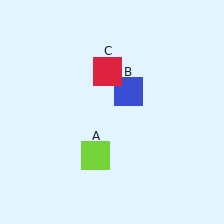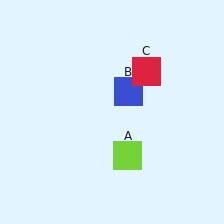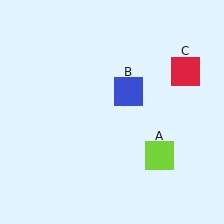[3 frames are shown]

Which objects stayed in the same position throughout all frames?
Blue square (object B) remained stationary.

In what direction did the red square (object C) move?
The red square (object C) moved right.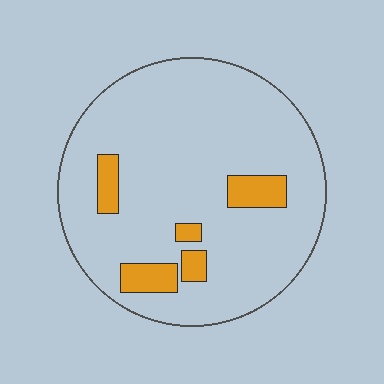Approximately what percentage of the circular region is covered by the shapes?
Approximately 10%.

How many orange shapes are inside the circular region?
5.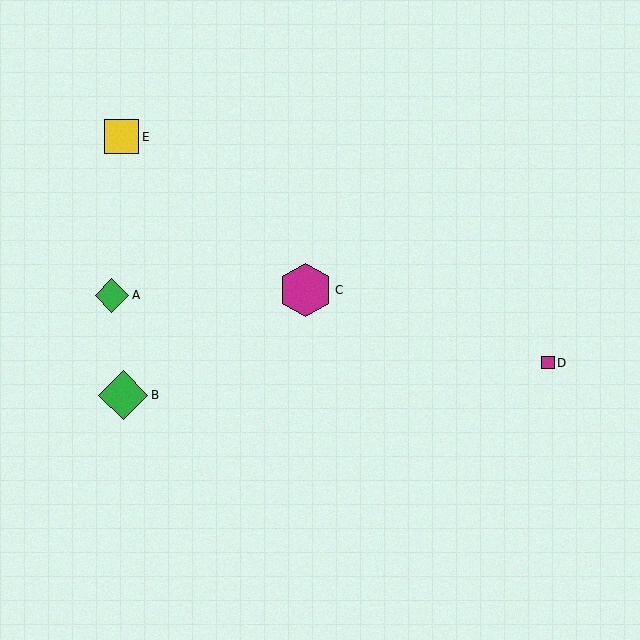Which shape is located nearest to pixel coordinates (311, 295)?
The magenta hexagon (labeled C) at (305, 290) is nearest to that location.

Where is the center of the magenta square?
The center of the magenta square is at (548, 363).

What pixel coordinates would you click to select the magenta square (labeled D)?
Click at (548, 363) to select the magenta square D.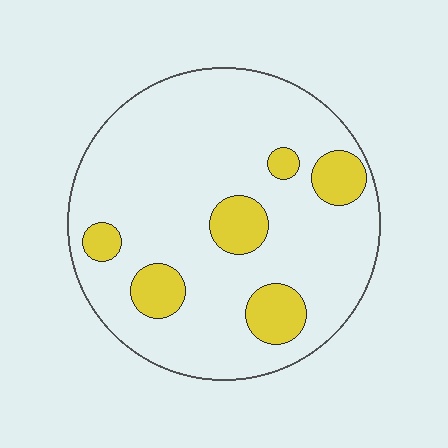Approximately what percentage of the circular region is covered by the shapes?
Approximately 15%.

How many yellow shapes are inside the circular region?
6.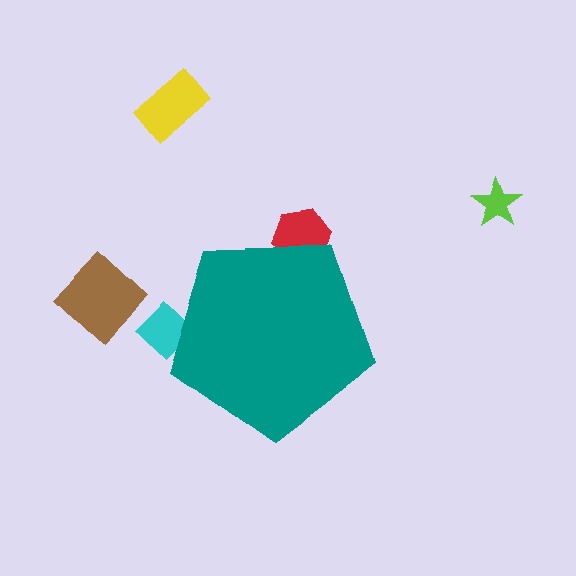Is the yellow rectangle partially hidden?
No, the yellow rectangle is fully visible.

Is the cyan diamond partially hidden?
Yes, the cyan diamond is partially hidden behind the teal pentagon.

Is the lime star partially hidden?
No, the lime star is fully visible.